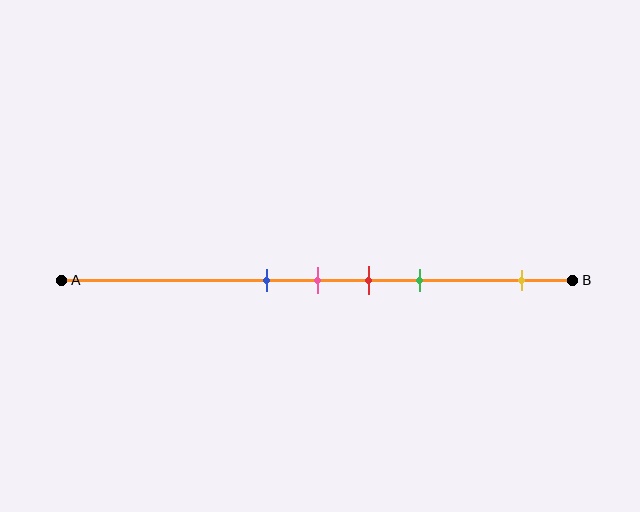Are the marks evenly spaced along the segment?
No, the marks are not evenly spaced.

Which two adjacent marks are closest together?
The blue and pink marks are the closest adjacent pair.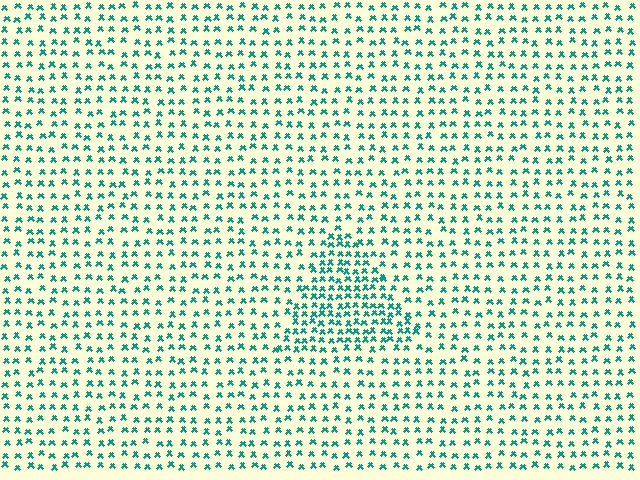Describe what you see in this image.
The image contains small teal elements arranged at two different densities. A triangle-shaped region is visible where the elements are more densely packed than the surrounding area.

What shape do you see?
I see a triangle.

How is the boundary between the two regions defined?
The boundary is defined by a change in element density (approximately 1.9x ratio). All elements are the same color, size, and shape.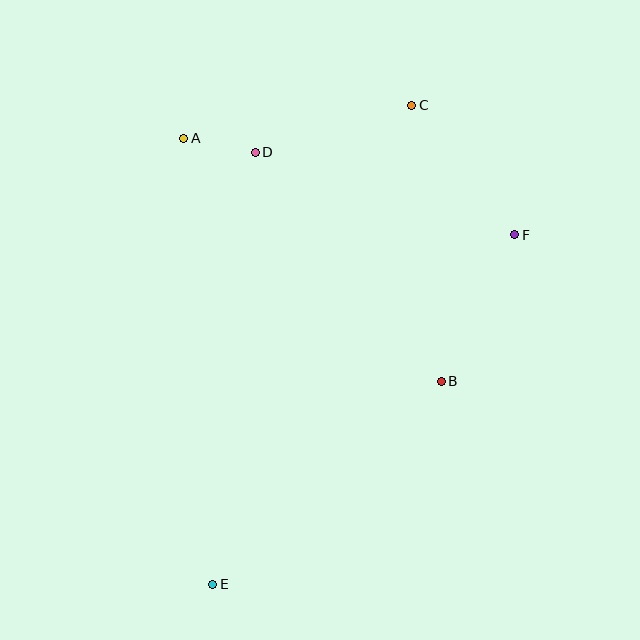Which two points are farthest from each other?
Points C and E are farthest from each other.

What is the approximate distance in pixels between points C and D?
The distance between C and D is approximately 164 pixels.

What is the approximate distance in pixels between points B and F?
The distance between B and F is approximately 164 pixels.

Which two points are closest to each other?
Points A and D are closest to each other.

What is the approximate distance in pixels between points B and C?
The distance between B and C is approximately 278 pixels.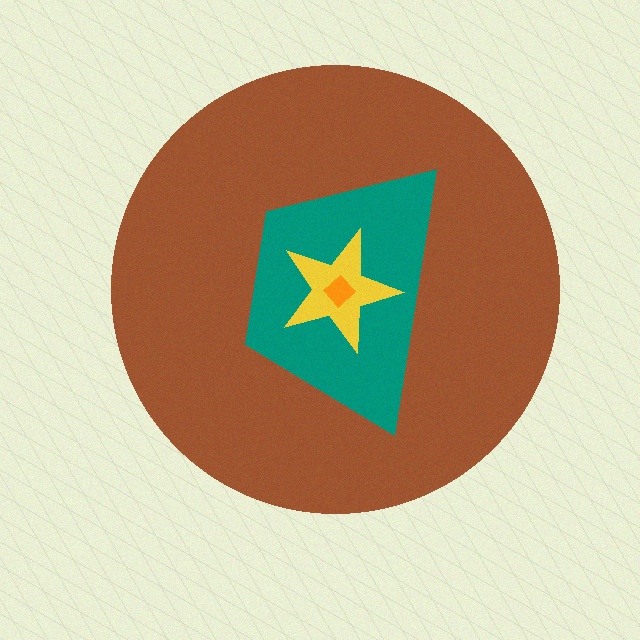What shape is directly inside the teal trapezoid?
The yellow star.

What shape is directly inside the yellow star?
The orange diamond.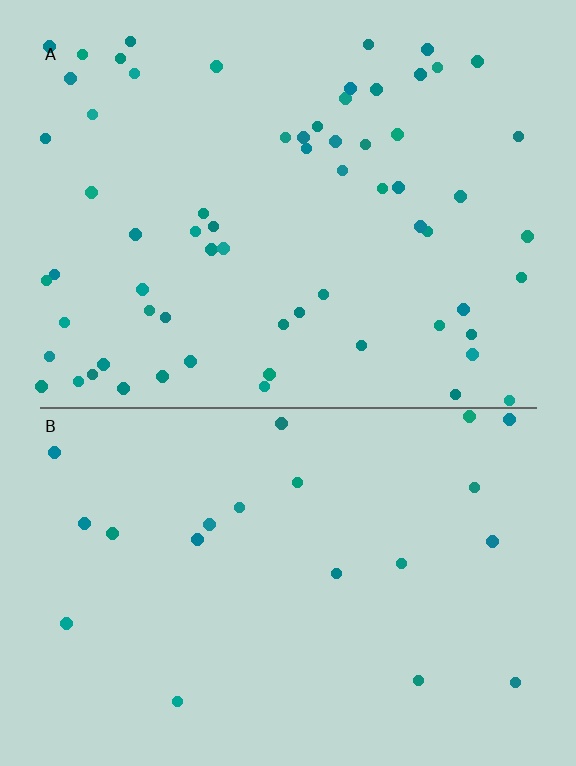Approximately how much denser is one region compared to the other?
Approximately 3.2× — region A over region B.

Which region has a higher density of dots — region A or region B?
A (the top).